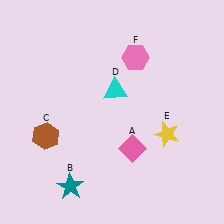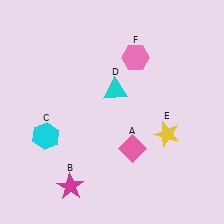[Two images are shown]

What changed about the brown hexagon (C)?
In Image 1, C is brown. In Image 2, it changed to cyan.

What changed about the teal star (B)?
In Image 1, B is teal. In Image 2, it changed to magenta.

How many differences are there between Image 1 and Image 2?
There are 2 differences between the two images.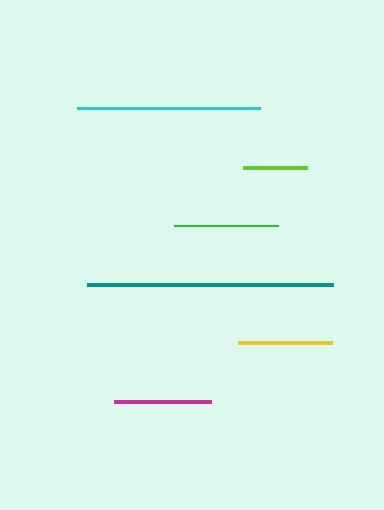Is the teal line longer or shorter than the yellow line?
The teal line is longer than the yellow line.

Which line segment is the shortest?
The lime line is the shortest at approximately 64 pixels.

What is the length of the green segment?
The green segment is approximately 105 pixels long.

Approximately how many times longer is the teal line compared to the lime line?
The teal line is approximately 3.8 times the length of the lime line.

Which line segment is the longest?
The teal line is the longest at approximately 245 pixels.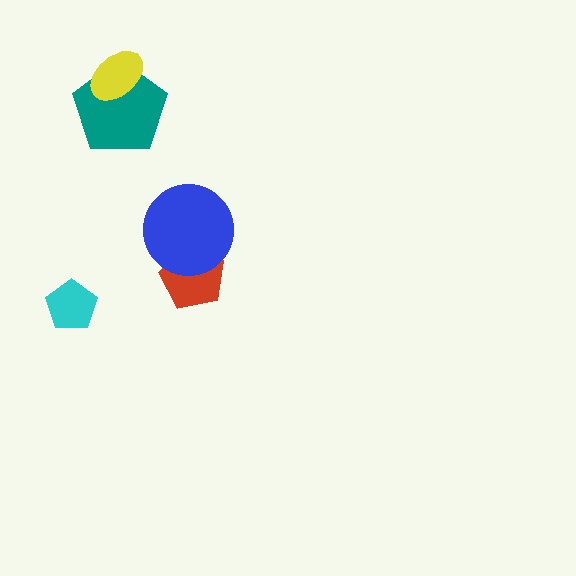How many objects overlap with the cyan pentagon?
0 objects overlap with the cyan pentagon.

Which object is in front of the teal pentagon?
The yellow ellipse is in front of the teal pentagon.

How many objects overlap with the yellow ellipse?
1 object overlaps with the yellow ellipse.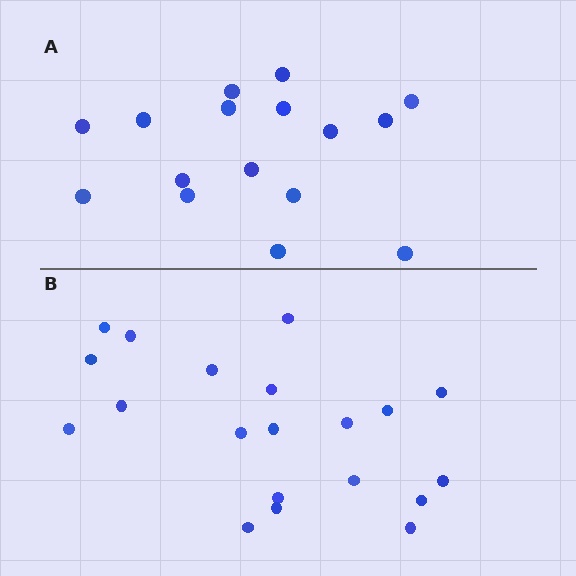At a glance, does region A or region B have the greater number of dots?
Region B (the bottom region) has more dots.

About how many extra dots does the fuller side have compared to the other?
Region B has about 4 more dots than region A.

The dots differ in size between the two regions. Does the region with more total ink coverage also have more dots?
No. Region A has more total ink coverage because its dots are larger, but region B actually contains more individual dots. Total area can be misleading — the number of items is what matters here.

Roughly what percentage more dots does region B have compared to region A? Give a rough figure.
About 25% more.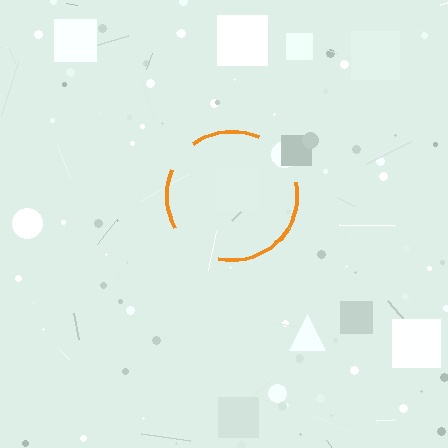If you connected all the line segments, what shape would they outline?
They would outline a circle.